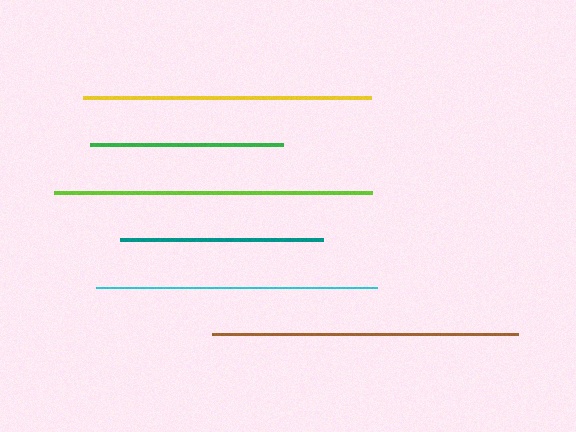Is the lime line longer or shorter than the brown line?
The lime line is longer than the brown line.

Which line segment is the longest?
The lime line is the longest at approximately 318 pixels.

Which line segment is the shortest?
The green line is the shortest at approximately 193 pixels.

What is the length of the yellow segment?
The yellow segment is approximately 288 pixels long.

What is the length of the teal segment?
The teal segment is approximately 202 pixels long.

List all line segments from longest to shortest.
From longest to shortest: lime, brown, yellow, cyan, teal, green.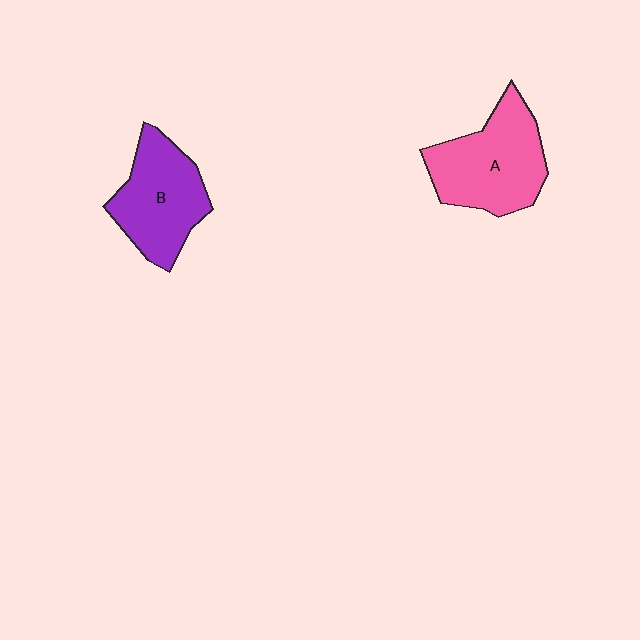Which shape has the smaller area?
Shape B (purple).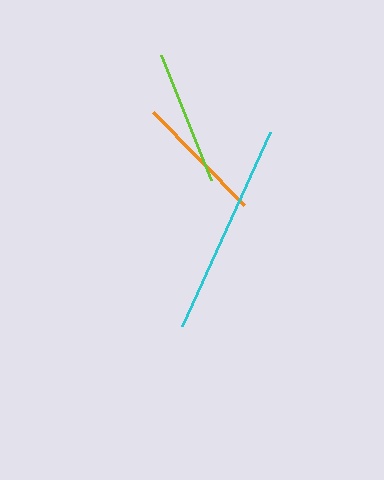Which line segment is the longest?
The cyan line is the longest at approximately 213 pixels.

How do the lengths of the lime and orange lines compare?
The lime and orange lines are approximately the same length.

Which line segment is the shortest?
The orange line is the shortest at approximately 130 pixels.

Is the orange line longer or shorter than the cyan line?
The cyan line is longer than the orange line.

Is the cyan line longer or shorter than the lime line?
The cyan line is longer than the lime line.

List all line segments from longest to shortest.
From longest to shortest: cyan, lime, orange.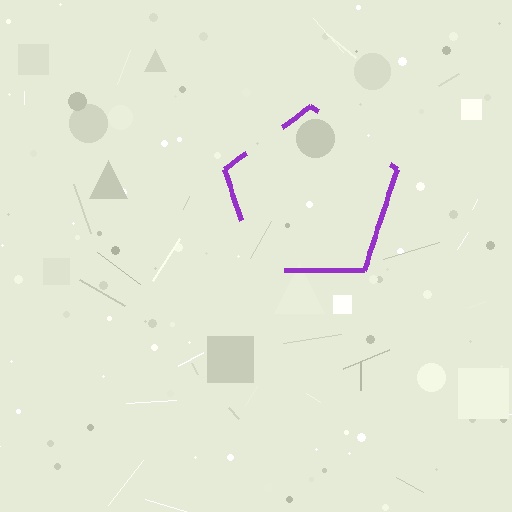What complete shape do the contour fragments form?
The contour fragments form a pentagon.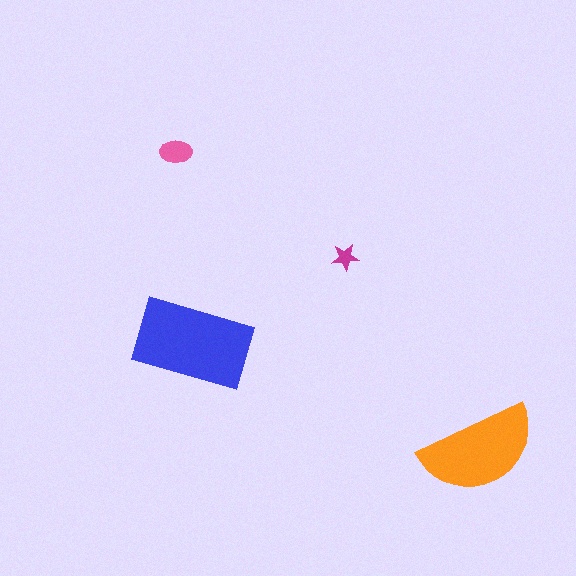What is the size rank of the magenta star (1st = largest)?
4th.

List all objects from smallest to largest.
The magenta star, the pink ellipse, the orange semicircle, the blue rectangle.